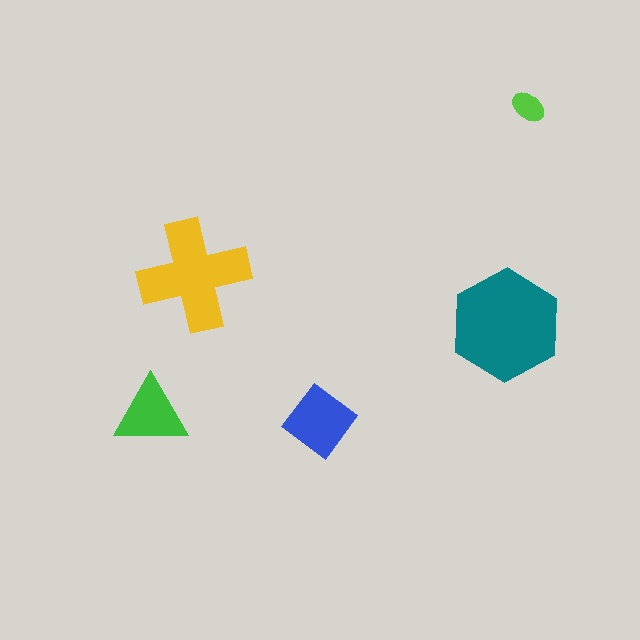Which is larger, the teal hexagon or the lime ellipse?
The teal hexagon.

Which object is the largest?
The teal hexagon.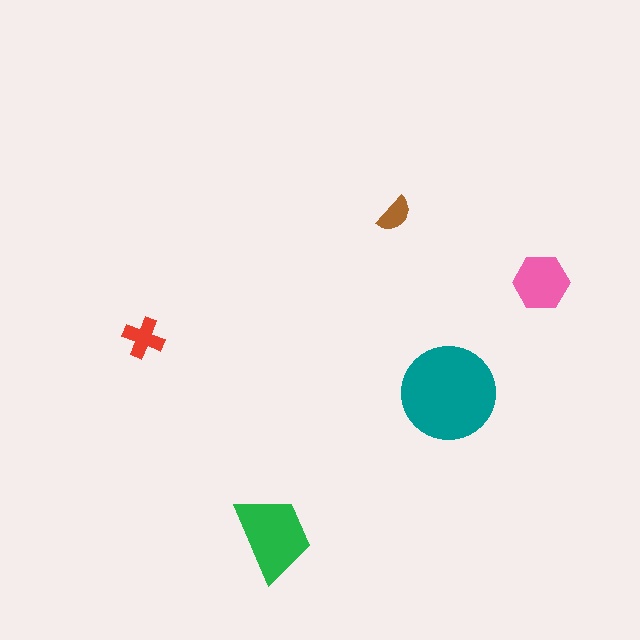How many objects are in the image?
There are 5 objects in the image.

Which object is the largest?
The teal circle.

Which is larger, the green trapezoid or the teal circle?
The teal circle.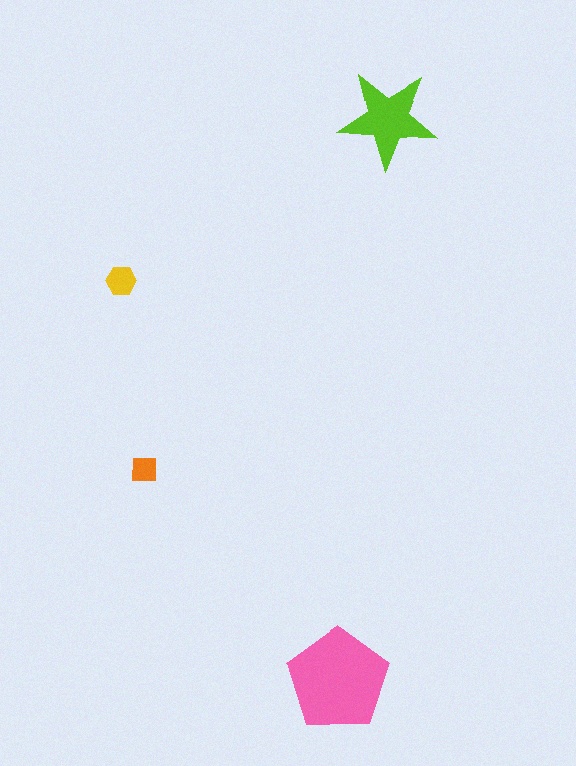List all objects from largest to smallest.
The pink pentagon, the lime star, the yellow hexagon, the orange square.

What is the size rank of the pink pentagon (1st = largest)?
1st.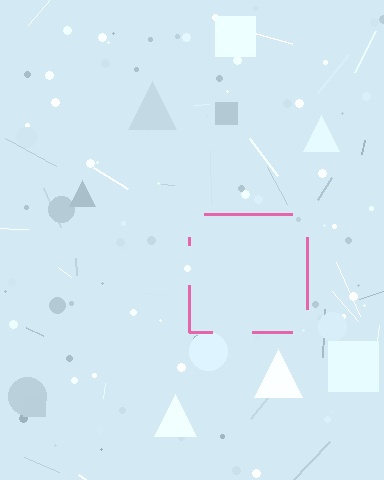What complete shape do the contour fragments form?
The contour fragments form a square.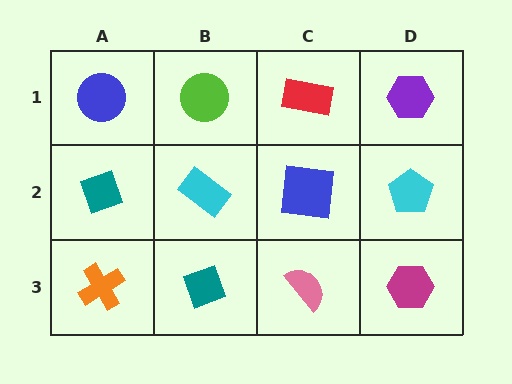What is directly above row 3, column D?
A cyan pentagon.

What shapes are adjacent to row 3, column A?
A teal diamond (row 2, column A), a teal diamond (row 3, column B).